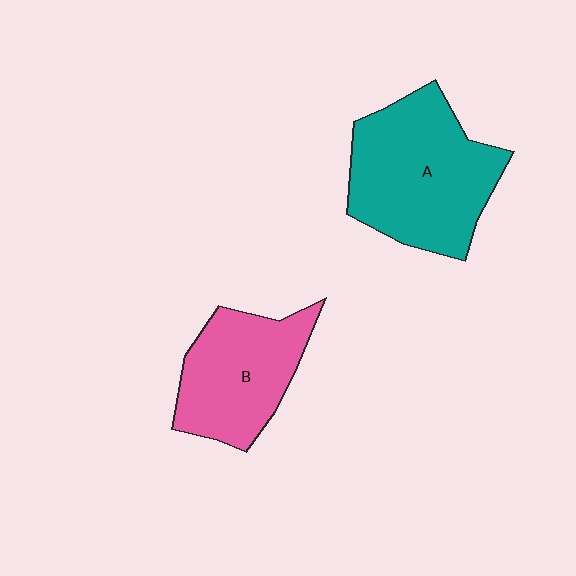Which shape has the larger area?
Shape A (teal).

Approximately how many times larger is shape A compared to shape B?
Approximately 1.4 times.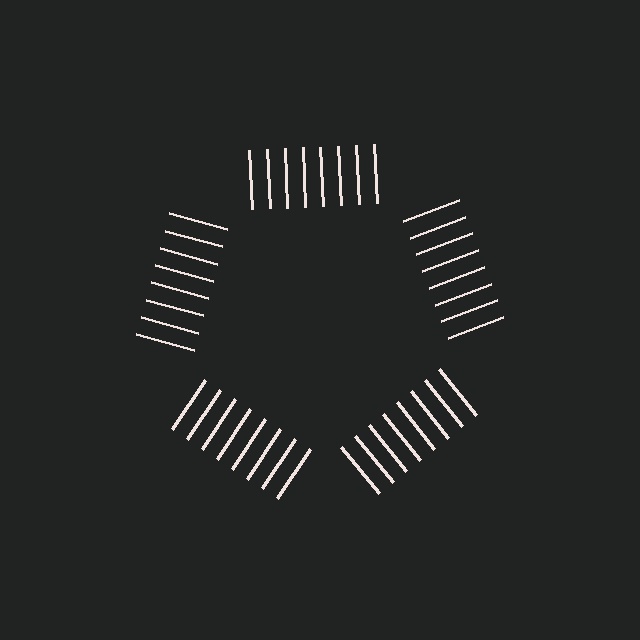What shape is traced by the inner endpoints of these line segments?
An illusory pentagon — the line segments terminate on its edges but no continuous stroke is drawn.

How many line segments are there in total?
40 — 8 along each of the 5 edges.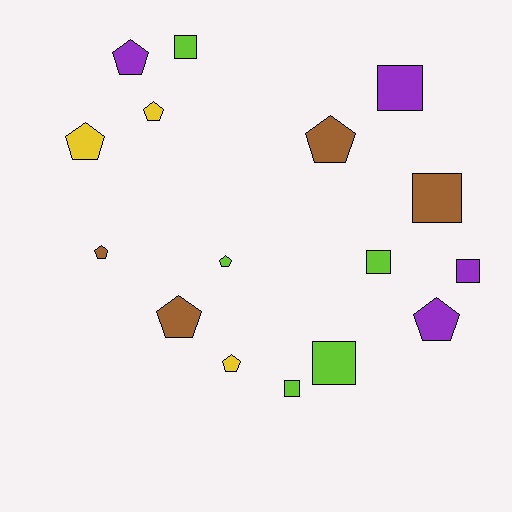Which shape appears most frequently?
Pentagon, with 9 objects.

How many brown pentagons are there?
There are 3 brown pentagons.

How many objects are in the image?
There are 16 objects.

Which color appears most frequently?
Lime, with 5 objects.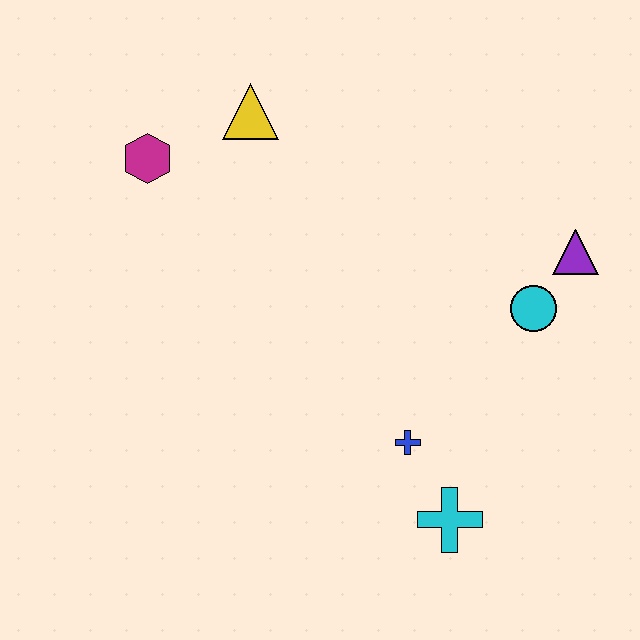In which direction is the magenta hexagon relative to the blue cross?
The magenta hexagon is above the blue cross.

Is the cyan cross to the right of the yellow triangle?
Yes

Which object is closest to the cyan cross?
The blue cross is closest to the cyan cross.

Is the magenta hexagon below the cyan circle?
No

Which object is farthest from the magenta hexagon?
The cyan cross is farthest from the magenta hexagon.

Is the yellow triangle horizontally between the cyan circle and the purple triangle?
No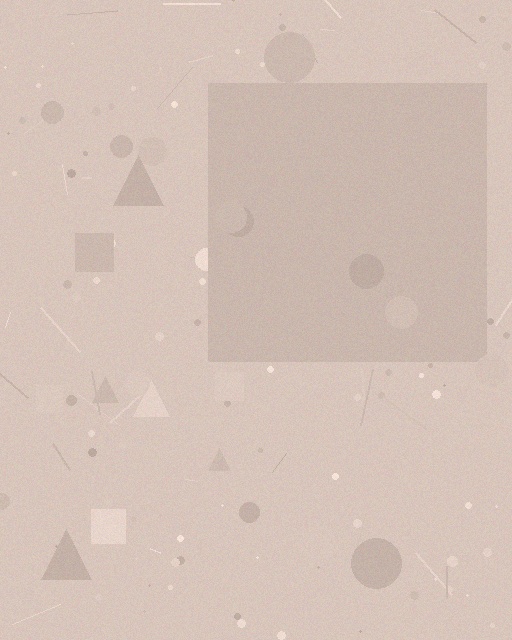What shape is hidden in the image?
A square is hidden in the image.